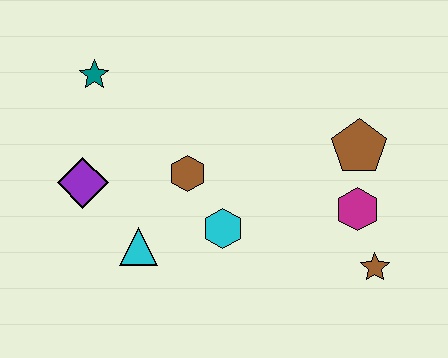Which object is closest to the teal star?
The purple diamond is closest to the teal star.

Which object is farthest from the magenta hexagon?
The teal star is farthest from the magenta hexagon.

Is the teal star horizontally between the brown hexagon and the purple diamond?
Yes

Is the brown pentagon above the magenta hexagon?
Yes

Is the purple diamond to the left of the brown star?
Yes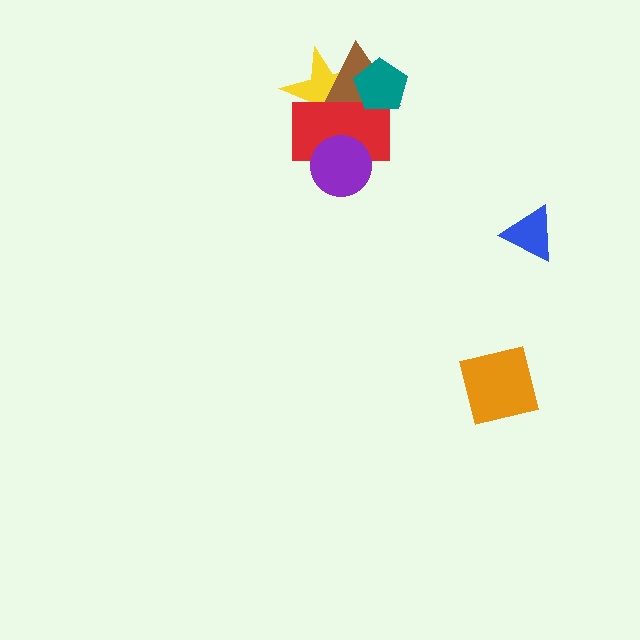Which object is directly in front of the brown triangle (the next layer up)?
The red rectangle is directly in front of the brown triangle.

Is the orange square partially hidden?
No, no other shape covers it.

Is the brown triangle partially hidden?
Yes, it is partially covered by another shape.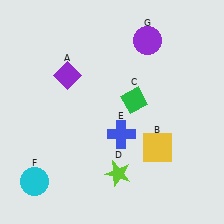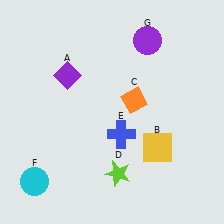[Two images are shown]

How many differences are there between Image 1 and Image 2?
There is 1 difference between the two images.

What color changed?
The diamond (C) changed from green in Image 1 to orange in Image 2.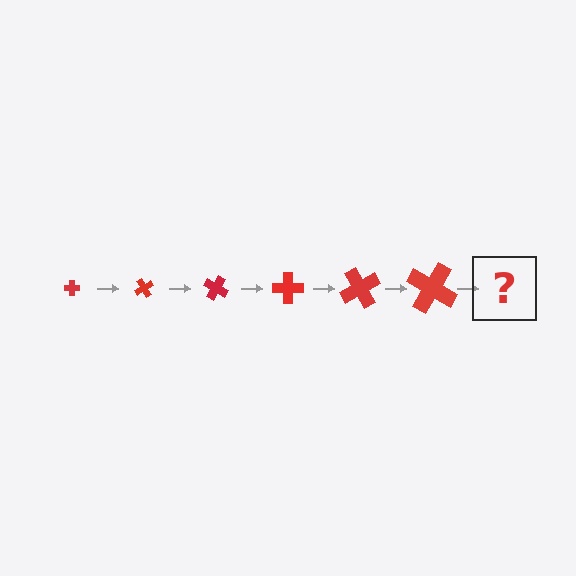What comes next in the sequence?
The next element should be a cross, larger than the previous one and rotated 360 degrees from the start.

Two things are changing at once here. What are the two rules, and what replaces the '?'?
The two rules are that the cross grows larger each step and it rotates 60 degrees each step. The '?' should be a cross, larger than the previous one and rotated 360 degrees from the start.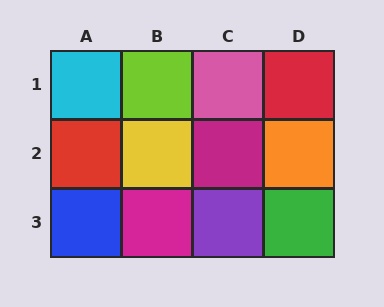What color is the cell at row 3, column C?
Purple.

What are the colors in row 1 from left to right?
Cyan, lime, pink, red.